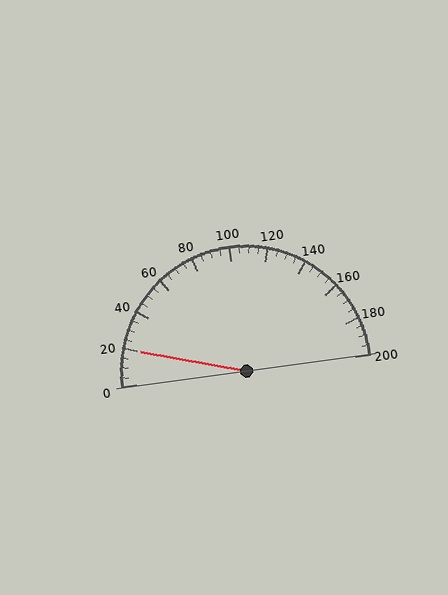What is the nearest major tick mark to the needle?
The nearest major tick mark is 20.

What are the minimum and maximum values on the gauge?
The gauge ranges from 0 to 200.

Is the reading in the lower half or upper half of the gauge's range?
The reading is in the lower half of the range (0 to 200).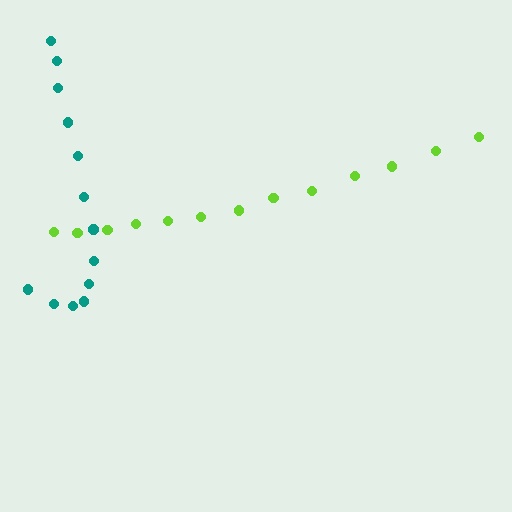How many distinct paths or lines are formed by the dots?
There are 2 distinct paths.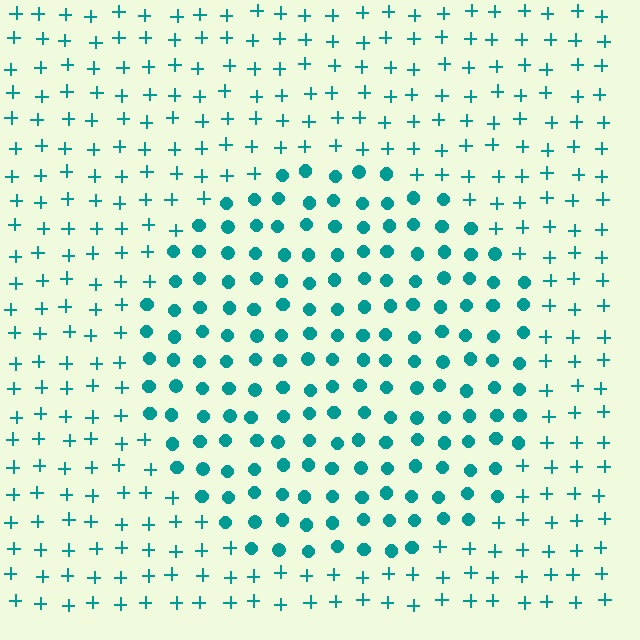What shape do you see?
I see a circle.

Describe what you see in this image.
The image is filled with small teal elements arranged in a uniform grid. A circle-shaped region contains circles, while the surrounding area contains plus signs. The boundary is defined purely by the change in element shape.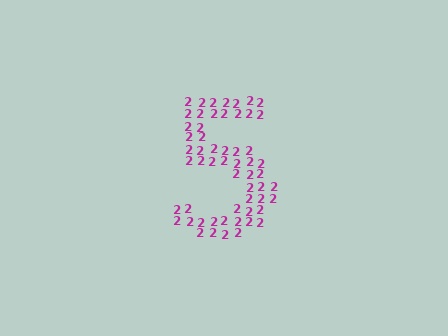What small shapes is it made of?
It is made of small digit 2's.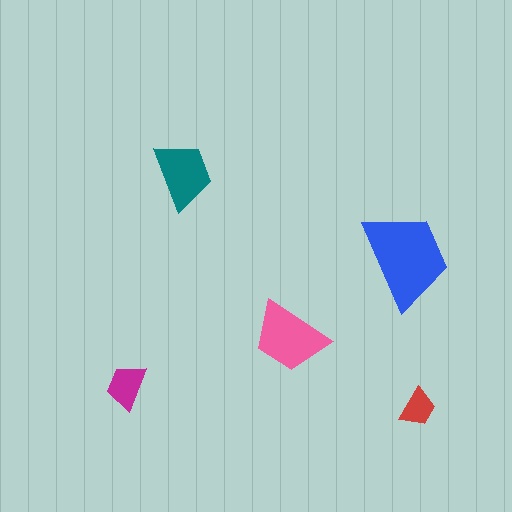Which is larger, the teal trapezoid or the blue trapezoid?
The blue one.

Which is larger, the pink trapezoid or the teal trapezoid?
The pink one.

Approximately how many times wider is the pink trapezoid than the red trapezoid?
About 2 times wider.